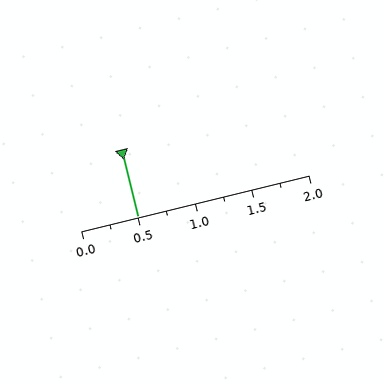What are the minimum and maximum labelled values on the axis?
The axis runs from 0.0 to 2.0.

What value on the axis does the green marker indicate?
The marker indicates approximately 0.5.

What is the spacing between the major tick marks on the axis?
The major ticks are spaced 0.5 apart.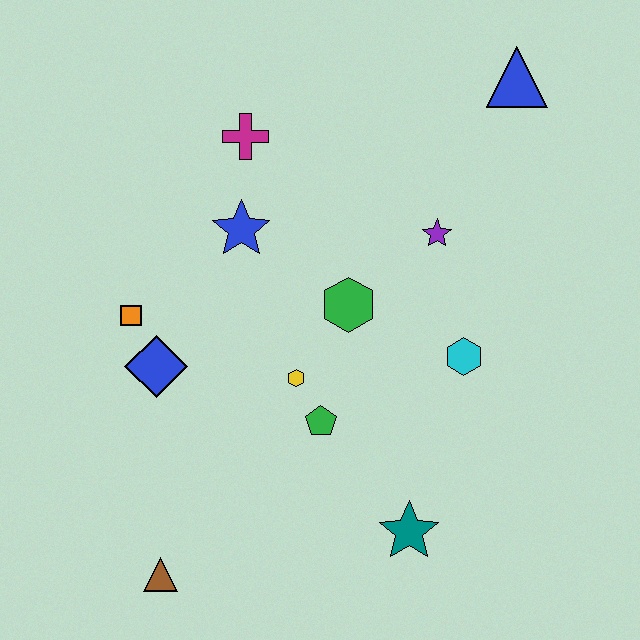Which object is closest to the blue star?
The magenta cross is closest to the blue star.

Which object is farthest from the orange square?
The blue triangle is farthest from the orange square.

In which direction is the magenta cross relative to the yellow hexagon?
The magenta cross is above the yellow hexagon.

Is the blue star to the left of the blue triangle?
Yes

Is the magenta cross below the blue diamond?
No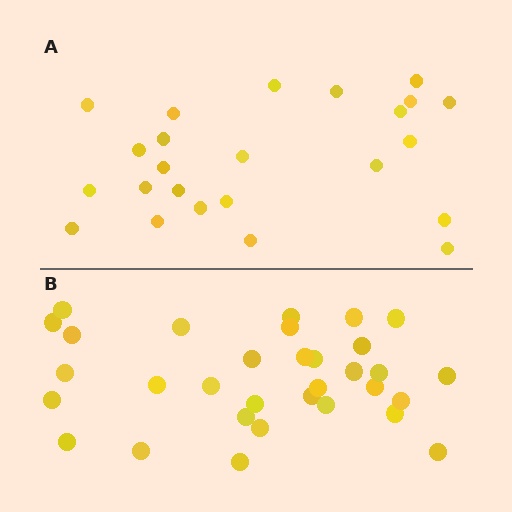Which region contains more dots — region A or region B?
Region B (the bottom region) has more dots.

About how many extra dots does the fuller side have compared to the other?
Region B has roughly 8 or so more dots than region A.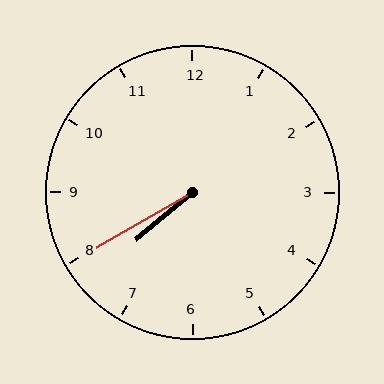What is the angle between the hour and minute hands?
Approximately 10 degrees.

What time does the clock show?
7:40.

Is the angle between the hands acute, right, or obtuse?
It is acute.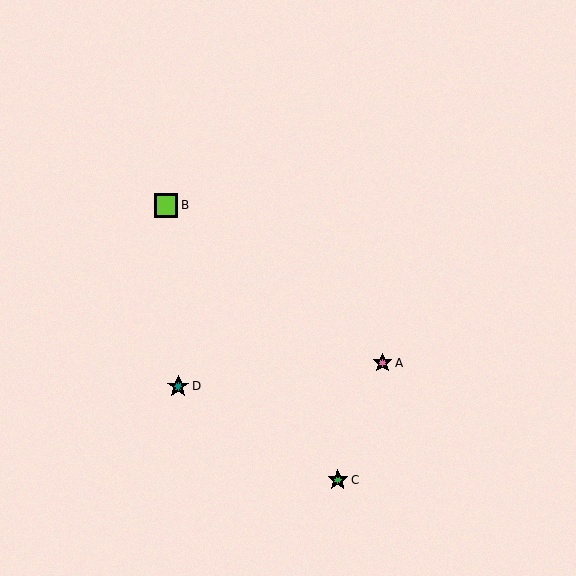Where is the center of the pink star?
The center of the pink star is at (383, 363).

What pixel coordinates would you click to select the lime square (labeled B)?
Click at (166, 205) to select the lime square B.